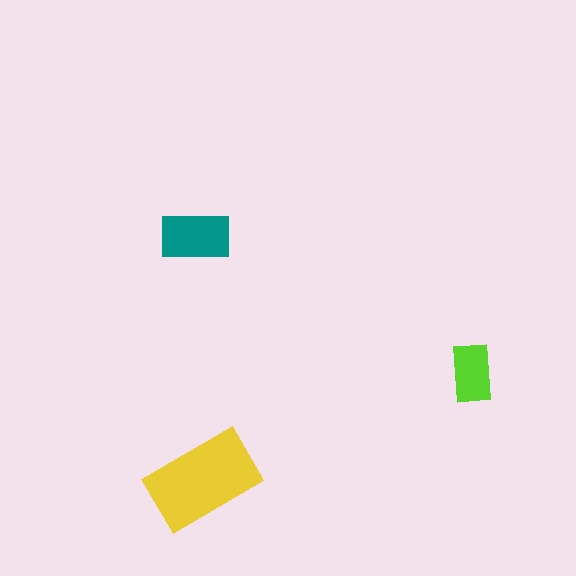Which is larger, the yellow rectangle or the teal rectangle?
The yellow one.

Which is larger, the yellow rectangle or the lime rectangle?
The yellow one.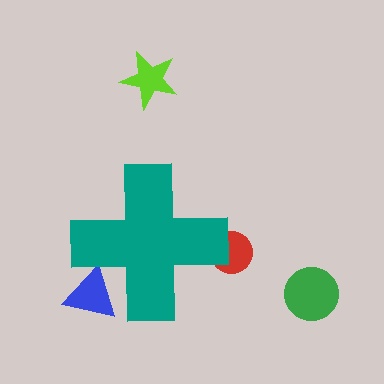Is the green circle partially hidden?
No, the green circle is fully visible.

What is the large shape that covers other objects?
A teal cross.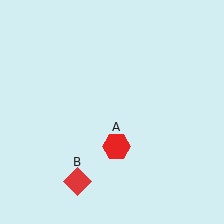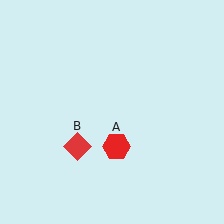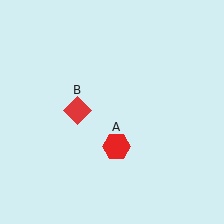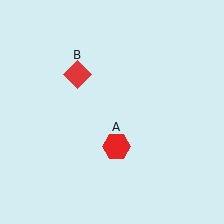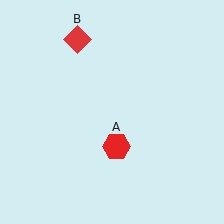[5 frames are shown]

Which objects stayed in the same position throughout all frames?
Red hexagon (object A) remained stationary.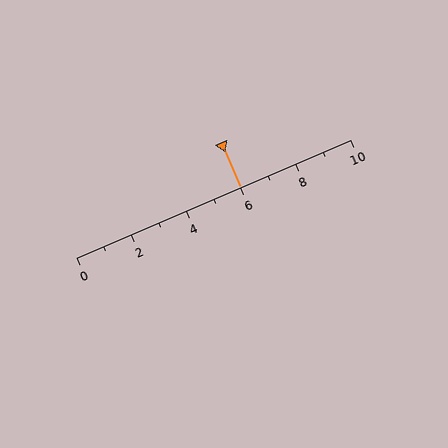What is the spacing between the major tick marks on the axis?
The major ticks are spaced 2 apart.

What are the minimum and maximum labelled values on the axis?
The axis runs from 0 to 10.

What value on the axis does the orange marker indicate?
The marker indicates approximately 6.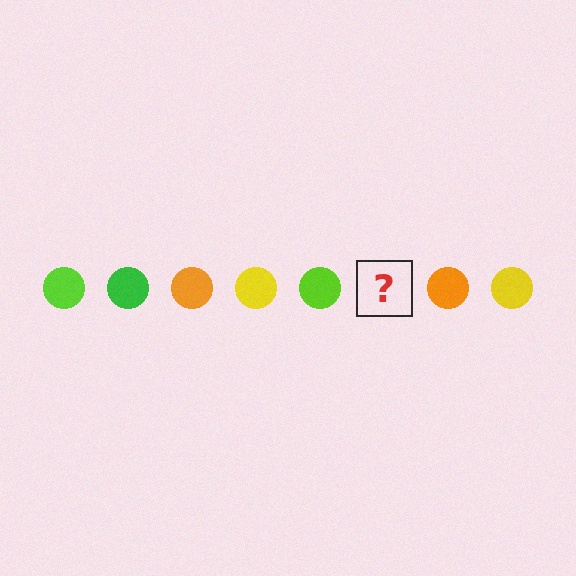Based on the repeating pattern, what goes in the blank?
The blank should be a green circle.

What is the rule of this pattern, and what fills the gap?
The rule is that the pattern cycles through lime, green, orange, yellow circles. The gap should be filled with a green circle.